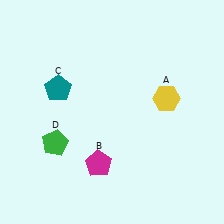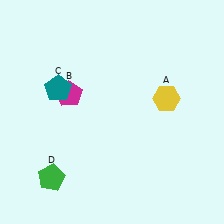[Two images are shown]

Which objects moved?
The objects that moved are: the magenta pentagon (B), the green pentagon (D).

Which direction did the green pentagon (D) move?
The green pentagon (D) moved down.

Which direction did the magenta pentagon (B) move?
The magenta pentagon (B) moved up.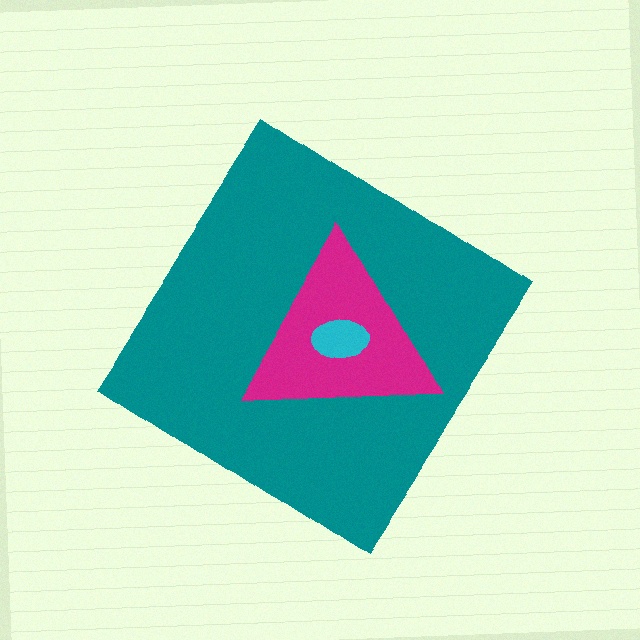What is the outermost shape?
The teal diamond.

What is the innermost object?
The cyan ellipse.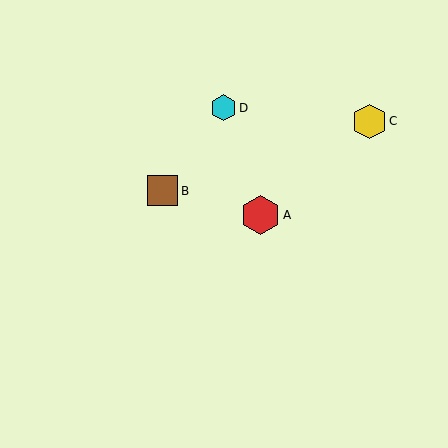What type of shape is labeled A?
Shape A is a red hexagon.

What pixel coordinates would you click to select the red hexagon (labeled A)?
Click at (261, 215) to select the red hexagon A.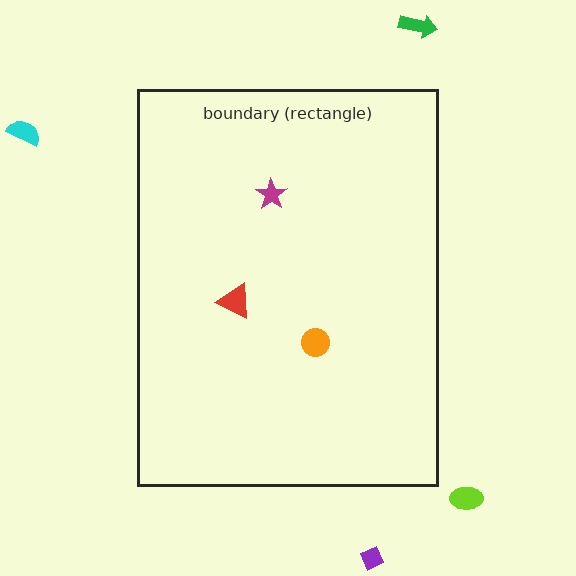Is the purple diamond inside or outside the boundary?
Outside.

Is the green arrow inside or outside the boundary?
Outside.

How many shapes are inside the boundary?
3 inside, 4 outside.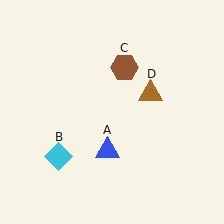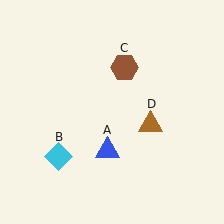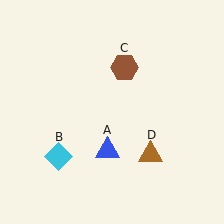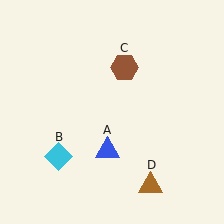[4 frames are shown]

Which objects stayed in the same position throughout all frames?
Blue triangle (object A) and cyan diamond (object B) and brown hexagon (object C) remained stationary.